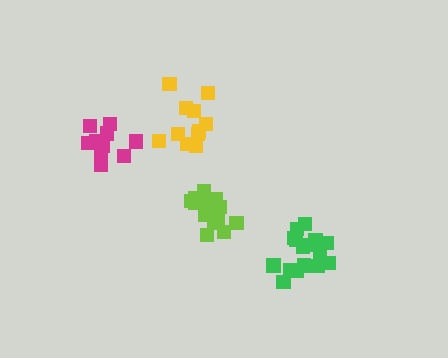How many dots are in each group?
Group 1: 16 dots, Group 2: 16 dots, Group 3: 11 dots, Group 4: 10 dots (53 total).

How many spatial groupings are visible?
There are 4 spatial groupings.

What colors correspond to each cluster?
The clusters are colored: lime, green, yellow, magenta.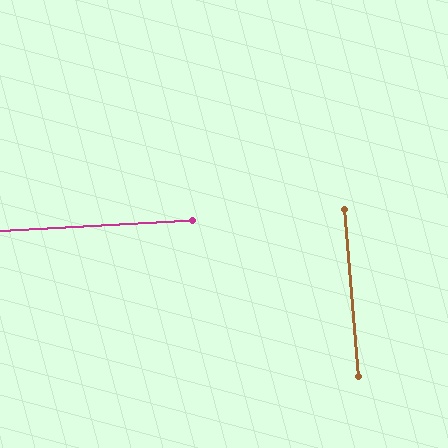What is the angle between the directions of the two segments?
Approximately 88 degrees.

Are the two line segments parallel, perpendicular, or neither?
Perpendicular — they meet at approximately 88°.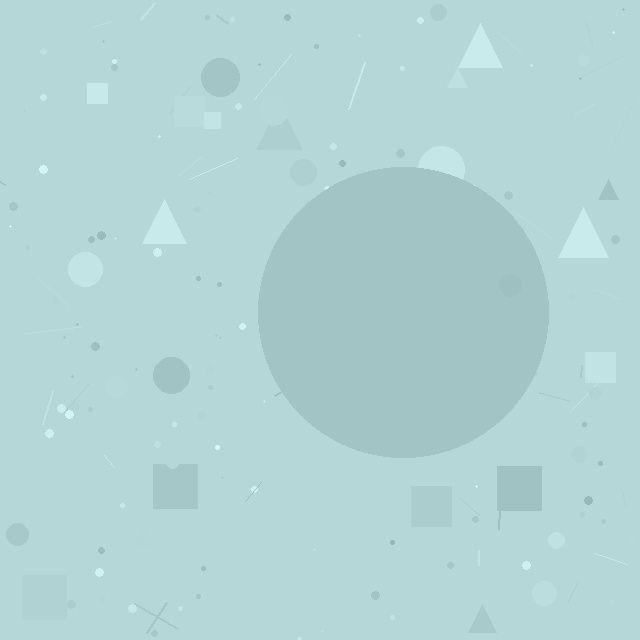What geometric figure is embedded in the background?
A circle is embedded in the background.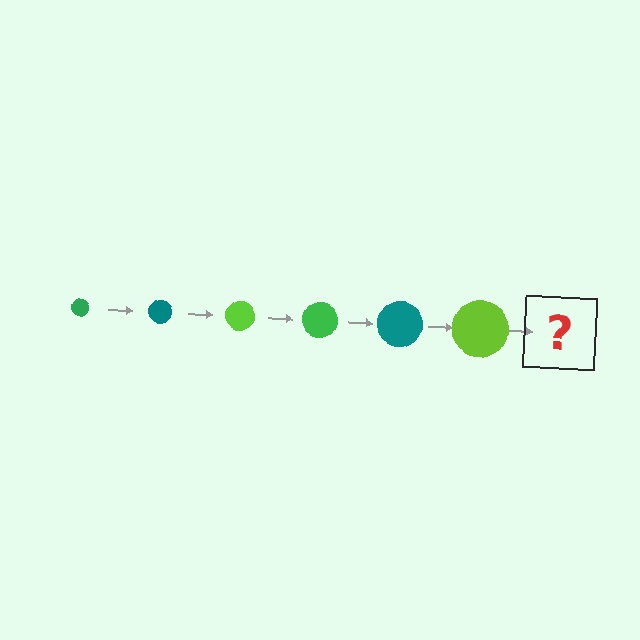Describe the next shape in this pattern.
It should be a green circle, larger than the previous one.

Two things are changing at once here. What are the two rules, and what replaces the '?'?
The two rules are that the circle grows larger each step and the color cycles through green, teal, and lime. The '?' should be a green circle, larger than the previous one.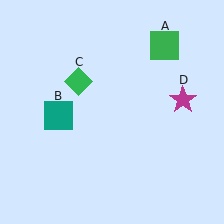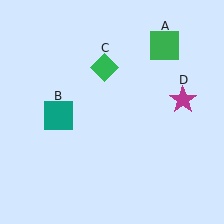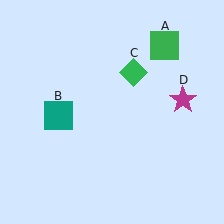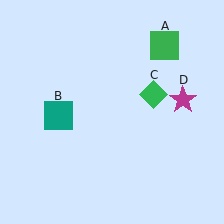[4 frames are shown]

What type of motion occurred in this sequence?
The green diamond (object C) rotated clockwise around the center of the scene.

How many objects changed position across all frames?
1 object changed position: green diamond (object C).